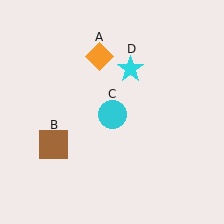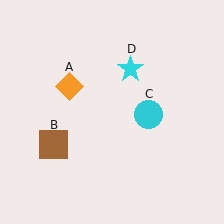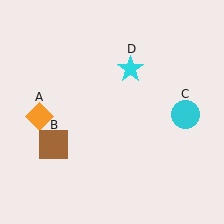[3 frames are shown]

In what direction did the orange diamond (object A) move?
The orange diamond (object A) moved down and to the left.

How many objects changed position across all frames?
2 objects changed position: orange diamond (object A), cyan circle (object C).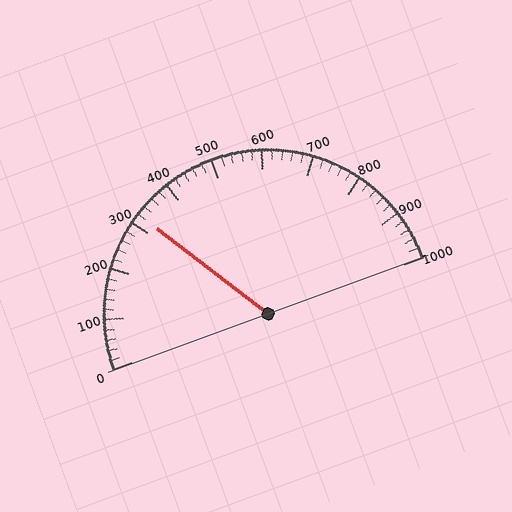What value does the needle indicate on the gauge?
The needle indicates approximately 320.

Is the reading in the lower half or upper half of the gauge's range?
The reading is in the lower half of the range (0 to 1000).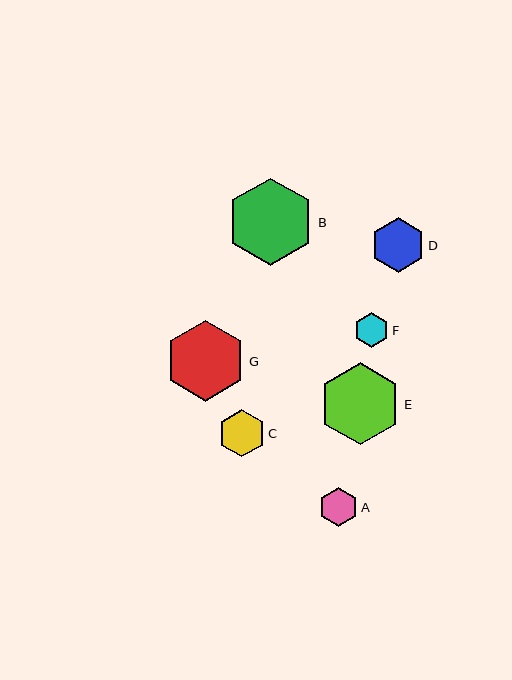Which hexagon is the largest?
Hexagon B is the largest with a size of approximately 88 pixels.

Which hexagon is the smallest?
Hexagon F is the smallest with a size of approximately 35 pixels.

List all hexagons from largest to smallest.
From largest to smallest: B, E, G, D, C, A, F.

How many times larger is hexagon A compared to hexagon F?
Hexagon A is approximately 1.1 times the size of hexagon F.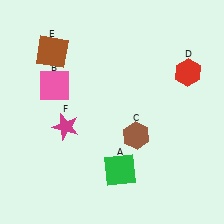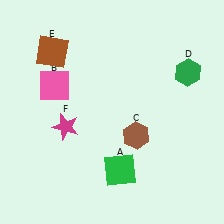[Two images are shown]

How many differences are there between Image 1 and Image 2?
There is 1 difference between the two images.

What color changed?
The hexagon (D) changed from red in Image 1 to green in Image 2.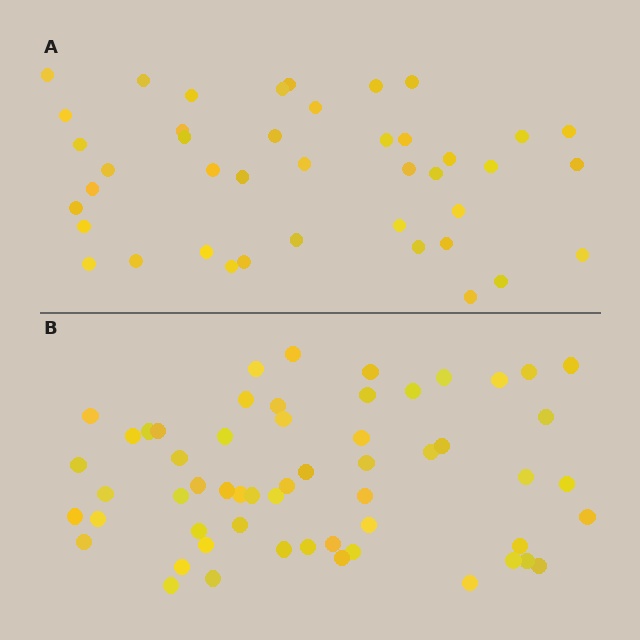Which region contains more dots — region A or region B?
Region B (the bottom region) has more dots.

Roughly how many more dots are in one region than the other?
Region B has approximately 15 more dots than region A.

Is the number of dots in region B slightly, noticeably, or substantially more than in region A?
Region B has noticeably more, but not dramatically so. The ratio is roughly 1.4 to 1.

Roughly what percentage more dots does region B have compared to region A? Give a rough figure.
About 35% more.